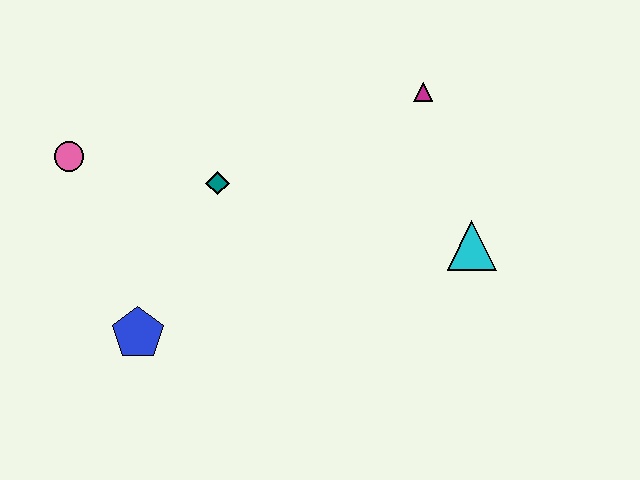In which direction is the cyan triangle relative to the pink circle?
The cyan triangle is to the right of the pink circle.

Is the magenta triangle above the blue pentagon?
Yes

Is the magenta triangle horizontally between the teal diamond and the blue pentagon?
No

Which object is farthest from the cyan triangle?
The pink circle is farthest from the cyan triangle.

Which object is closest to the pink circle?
The teal diamond is closest to the pink circle.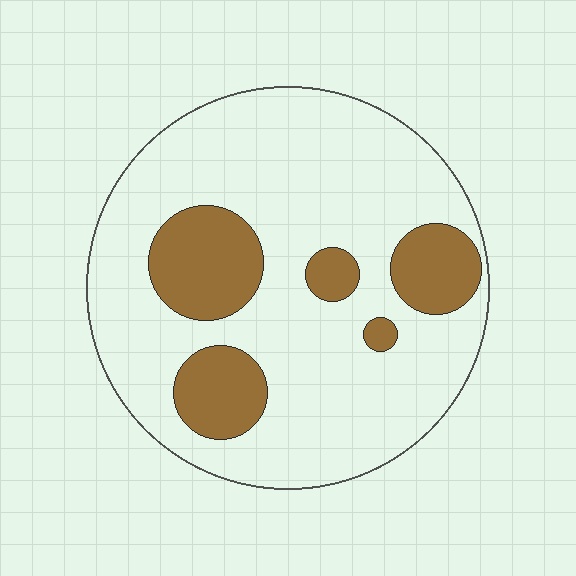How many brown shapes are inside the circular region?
5.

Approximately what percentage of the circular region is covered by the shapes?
Approximately 20%.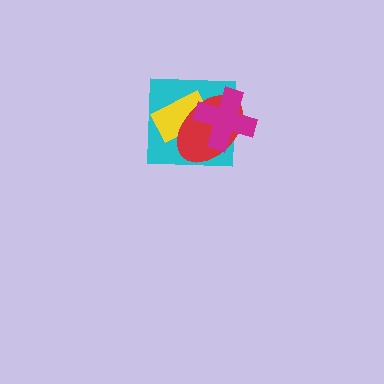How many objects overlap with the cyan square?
3 objects overlap with the cyan square.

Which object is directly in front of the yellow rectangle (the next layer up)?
The red ellipse is directly in front of the yellow rectangle.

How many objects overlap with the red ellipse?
3 objects overlap with the red ellipse.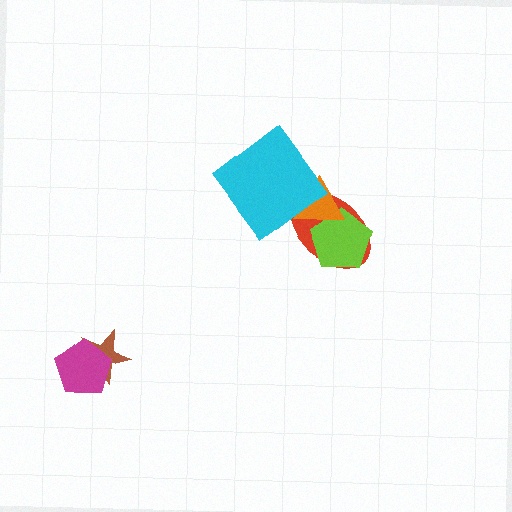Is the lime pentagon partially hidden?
Yes, it is partially covered by another shape.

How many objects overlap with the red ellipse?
3 objects overlap with the red ellipse.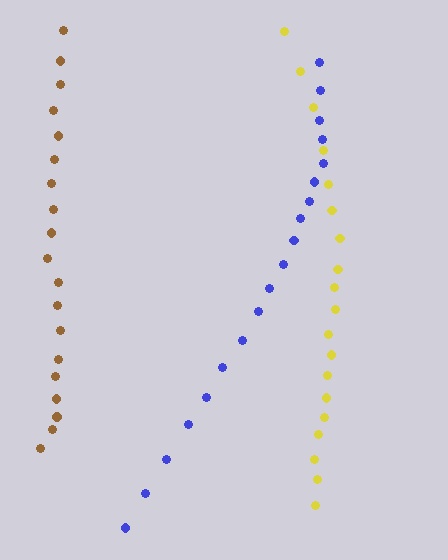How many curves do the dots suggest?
There are 3 distinct paths.